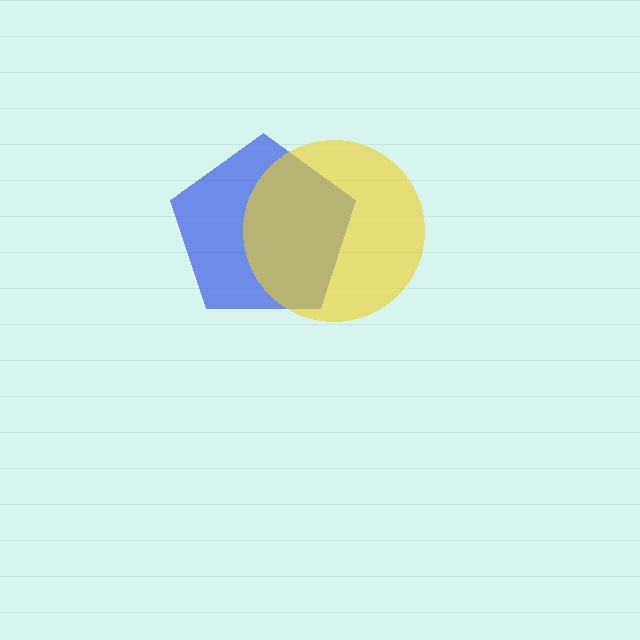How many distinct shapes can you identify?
There are 2 distinct shapes: a blue pentagon, a yellow circle.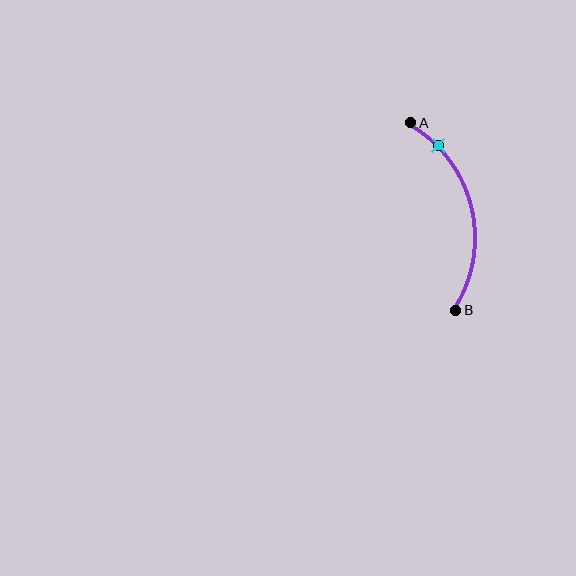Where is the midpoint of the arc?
The arc midpoint is the point on the curve farthest from the straight line joining A and B. It sits to the right of that line.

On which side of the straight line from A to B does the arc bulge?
The arc bulges to the right of the straight line connecting A and B.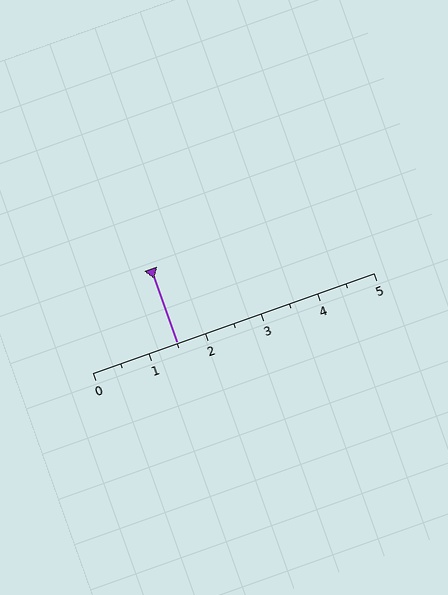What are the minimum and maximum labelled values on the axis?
The axis runs from 0 to 5.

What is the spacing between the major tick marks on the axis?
The major ticks are spaced 1 apart.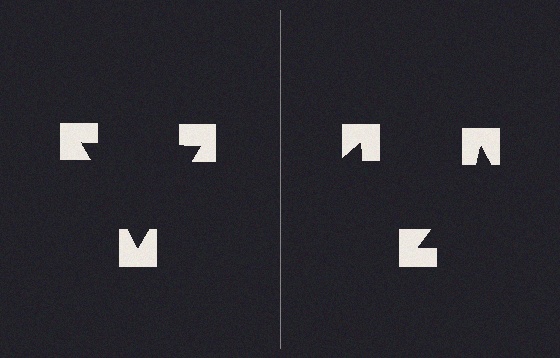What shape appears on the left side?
An illusory triangle.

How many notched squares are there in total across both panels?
6 — 3 on each side.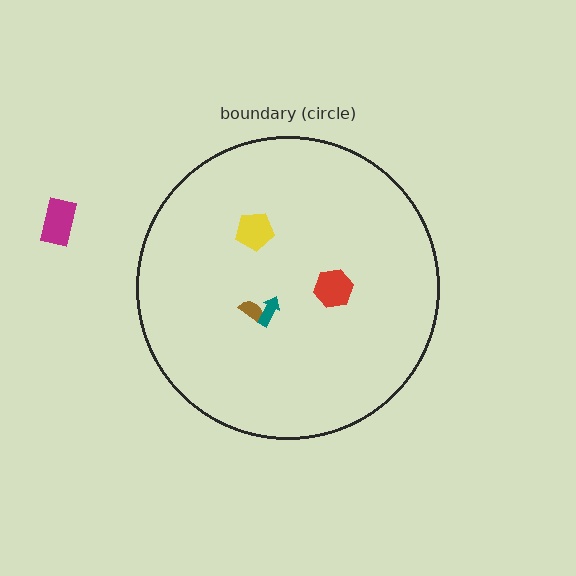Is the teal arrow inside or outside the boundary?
Inside.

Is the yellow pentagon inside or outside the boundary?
Inside.